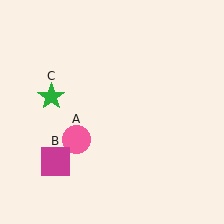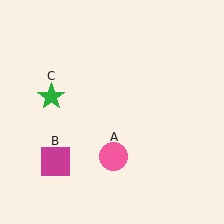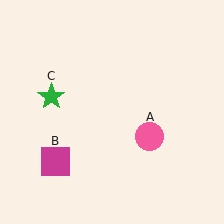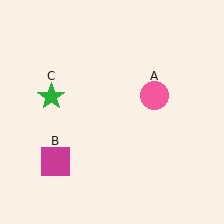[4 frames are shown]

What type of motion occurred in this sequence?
The pink circle (object A) rotated counterclockwise around the center of the scene.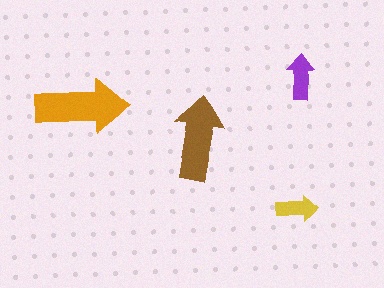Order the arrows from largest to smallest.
the orange one, the brown one, the purple one, the yellow one.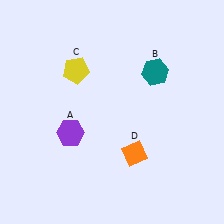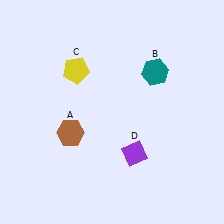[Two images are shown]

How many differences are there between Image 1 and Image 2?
There are 2 differences between the two images.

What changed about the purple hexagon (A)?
In Image 1, A is purple. In Image 2, it changed to brown.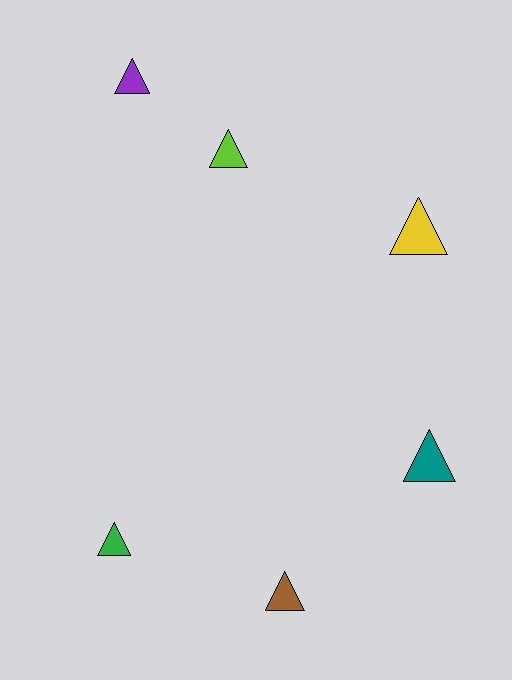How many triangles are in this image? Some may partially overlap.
There are 6 triangles.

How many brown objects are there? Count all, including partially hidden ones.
There is 1 brown object.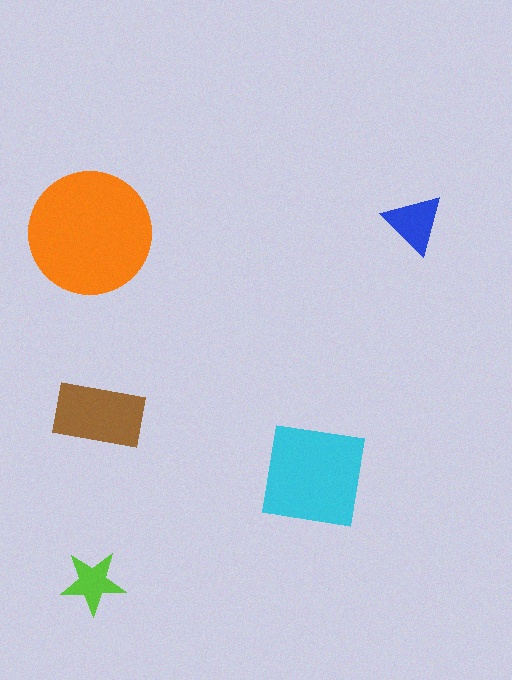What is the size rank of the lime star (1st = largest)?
5th.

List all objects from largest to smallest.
The orange circle, the cyan square, the brown rectangle, the blue triangle, the lime star.